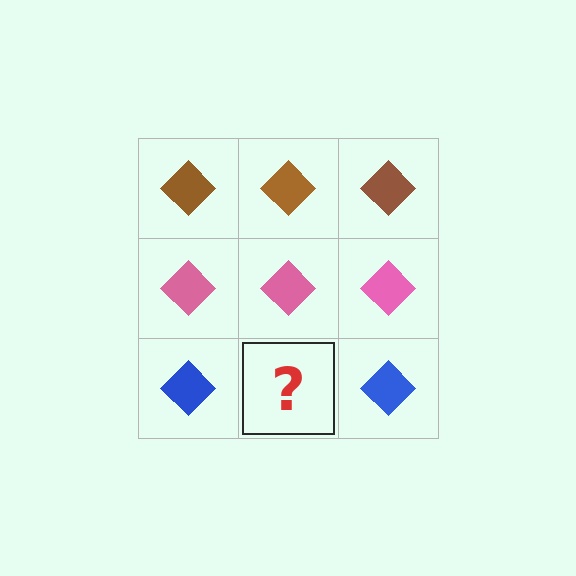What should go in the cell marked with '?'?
The missing cell should contain a blue diamond.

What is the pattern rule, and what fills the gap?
The rule is that each row has a consistent color. The gap should be filled with a blue diamond.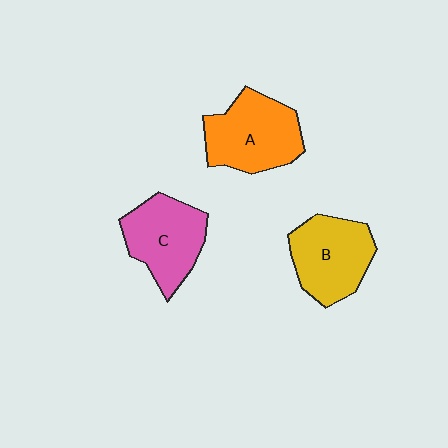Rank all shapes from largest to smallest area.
From largest to smallest: A (orange), B (yellow), C (pink).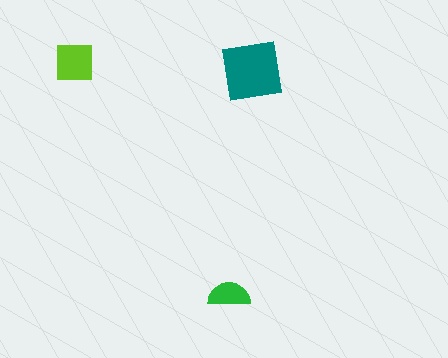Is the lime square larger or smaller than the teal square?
Smaller.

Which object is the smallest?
The green semicircle.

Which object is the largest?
The teal square.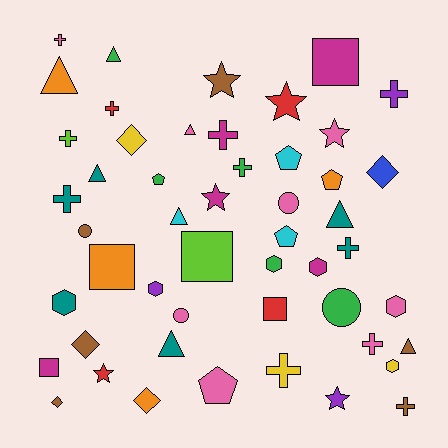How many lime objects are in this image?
There are 2 lime objects.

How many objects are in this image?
There are 50 objects.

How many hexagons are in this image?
There are 6 hexagons.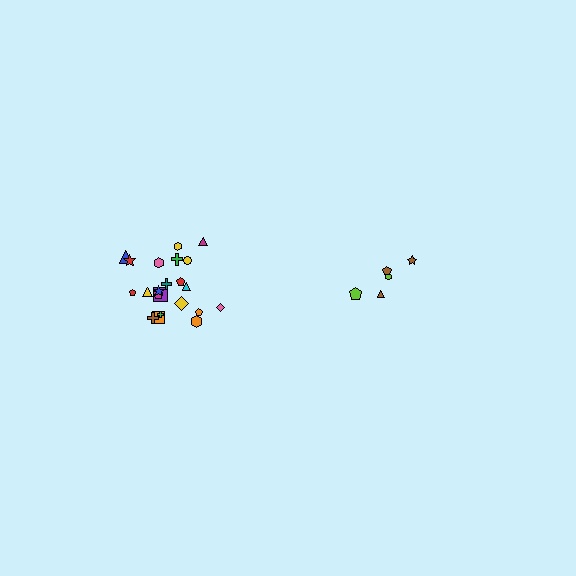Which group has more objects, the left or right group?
The left group.